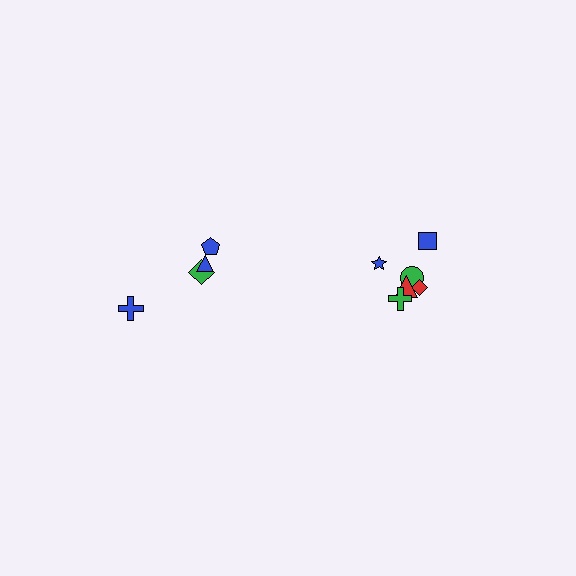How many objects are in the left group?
There are 4 objects.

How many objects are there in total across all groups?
There are 10 objects.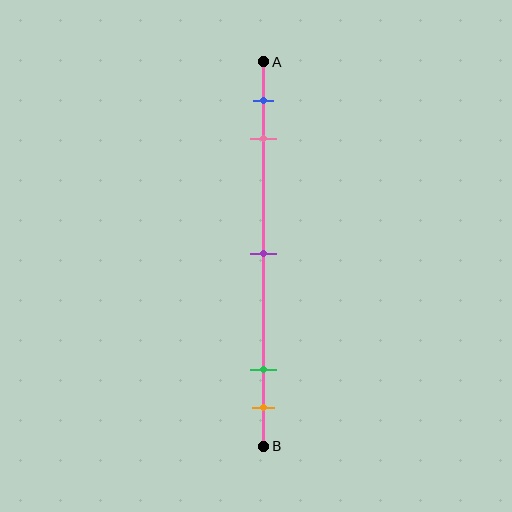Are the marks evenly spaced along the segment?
No, the marks are not evenly spaced.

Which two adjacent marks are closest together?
The green and orange marks are the closest adjacent pair.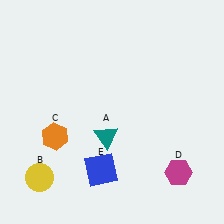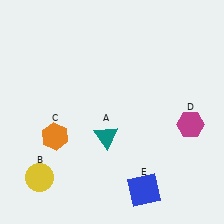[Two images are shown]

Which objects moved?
The objects that moved are: the magenta hexagon (D), the blue square (E).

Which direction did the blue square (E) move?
The blue square (E) moved right.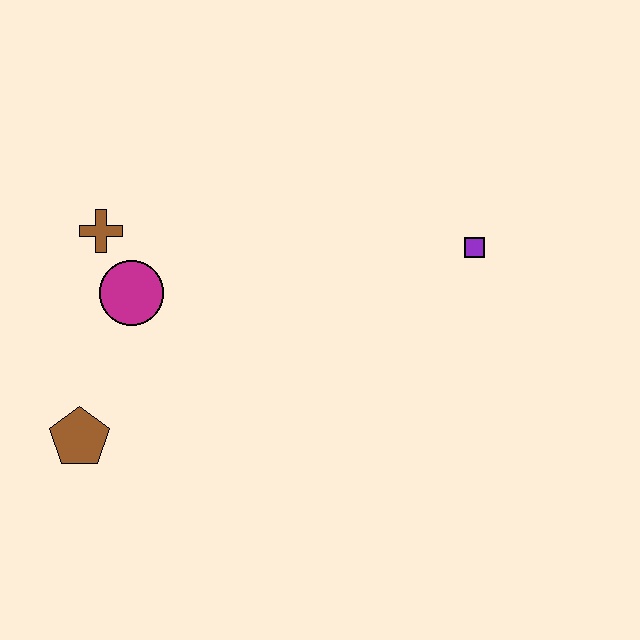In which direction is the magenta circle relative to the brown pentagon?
The magenta circle is above the brown pentagon.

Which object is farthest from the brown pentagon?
The purple square is farthest from the brown pentagon.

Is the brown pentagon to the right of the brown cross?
No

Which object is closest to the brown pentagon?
The magenta circle is closest to the brown pentagon.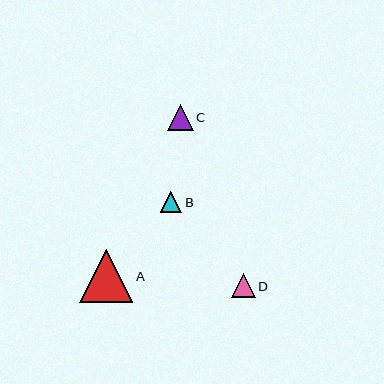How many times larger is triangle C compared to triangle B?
Triangle C is approximately 1.2 times the size of triangle B.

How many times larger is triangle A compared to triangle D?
Triangle A is approximately 2.2 times the size of triangle D.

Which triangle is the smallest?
Triangle B is the smallest with a size of approximately 22 pixels.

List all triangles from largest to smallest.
From largest to smallest: A, C, D, B.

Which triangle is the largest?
Triangle A is the largest with a size of approximately 53 pixels.